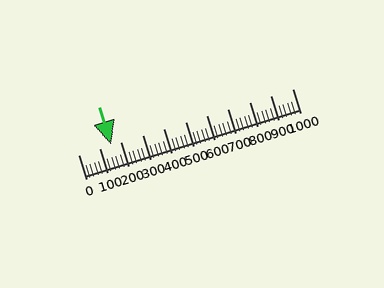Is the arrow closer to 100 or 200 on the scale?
The arrow is closer to 200.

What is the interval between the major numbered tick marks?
The major tick marks are spaced 100 units apart.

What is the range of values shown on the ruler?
The ruler shows values from 0 to 1000.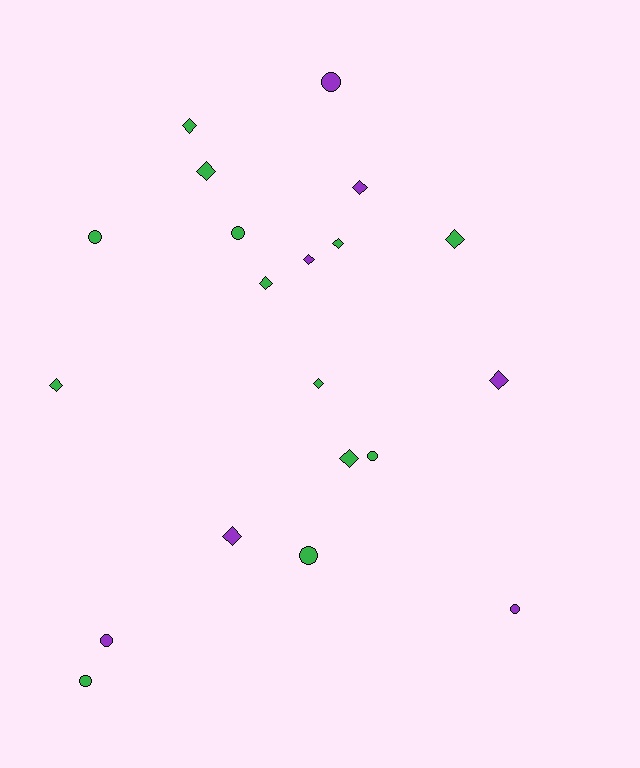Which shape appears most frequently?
Diamond, with 12 objects.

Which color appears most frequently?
Green, with 13 objects.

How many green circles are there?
There are 5 green circles.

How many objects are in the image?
There are 20 objects.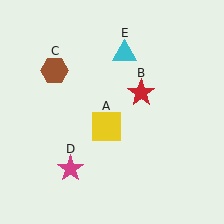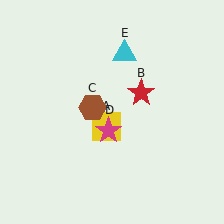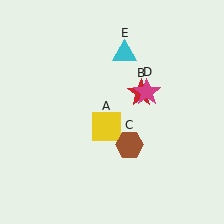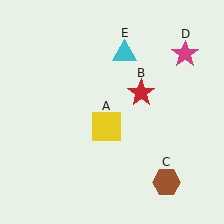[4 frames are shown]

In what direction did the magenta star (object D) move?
The magenta star (object D) moved up and to the right.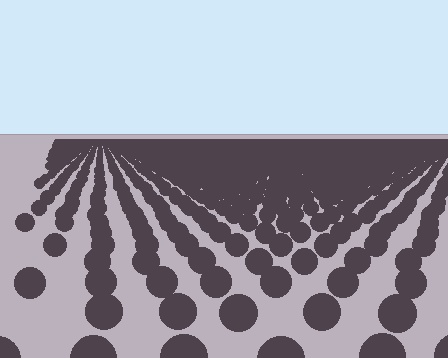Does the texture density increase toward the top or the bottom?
Density increases toward the top.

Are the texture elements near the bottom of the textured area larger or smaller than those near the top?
Larger. Near the bottom, elements are closer to the viewer and appear at a bigger on-screen size.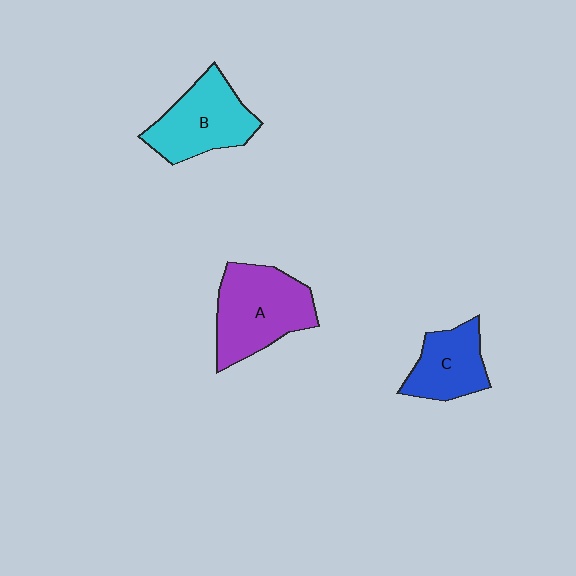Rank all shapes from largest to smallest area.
From largest to smallest: A (purple), B (cyan), C (blue).